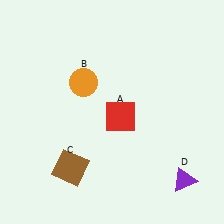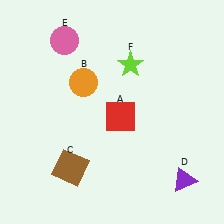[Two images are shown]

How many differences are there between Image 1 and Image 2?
There are 2 differences between the two images.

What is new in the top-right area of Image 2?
A lime star (F) was added in the top-right area of Image 2.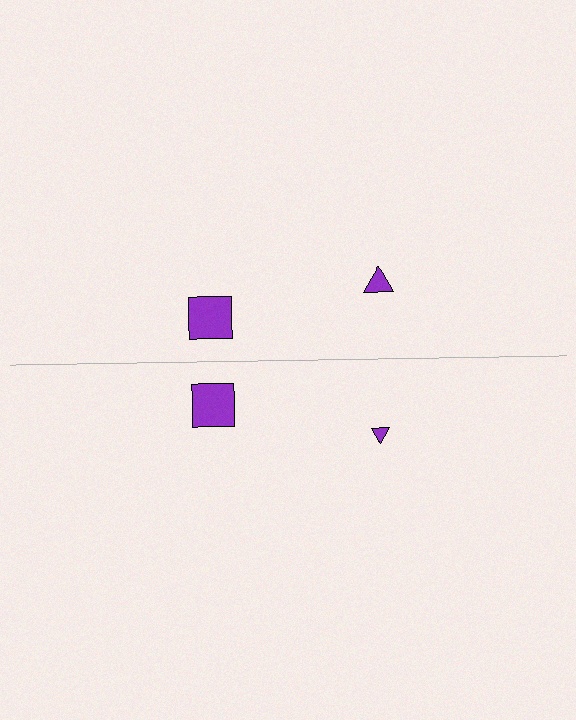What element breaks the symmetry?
The purple triangle on the bottom side has a different size than its mirror counterpart.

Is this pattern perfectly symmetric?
No, the pattern is not perfectly symmetric. The purple triangle on the bottom side has a different size than its mirror counterpart.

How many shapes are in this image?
There are 4 shapes in this image.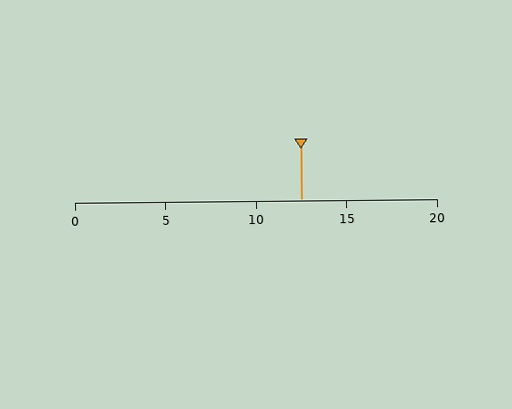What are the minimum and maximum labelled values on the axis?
The axis runs from 0 to 20.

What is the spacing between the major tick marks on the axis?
The major ticks are spaced 5 apart.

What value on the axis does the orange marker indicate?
The marker indicates approximately 12.5.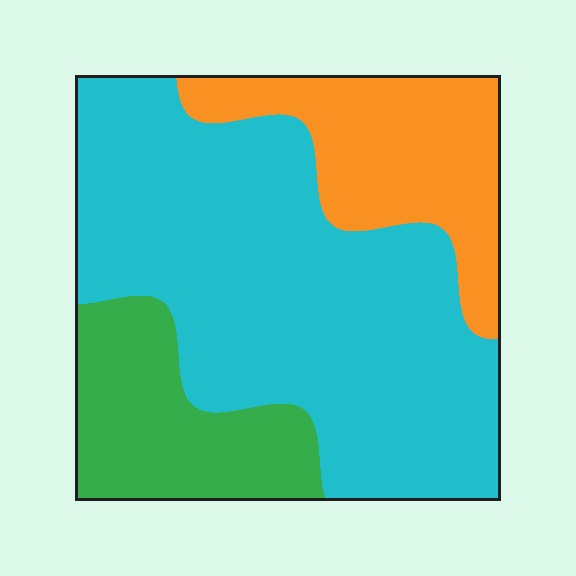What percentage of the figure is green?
Green takes up about one fifth (1/5) of the figure.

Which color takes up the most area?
Cyan, at roughly 60%.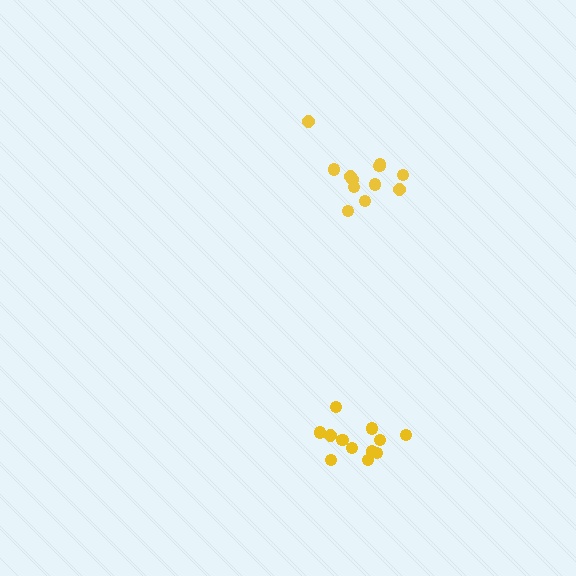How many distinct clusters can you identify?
There are 2 distinct clusters.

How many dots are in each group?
Group 1: 12 dots, Group 2: 12 dots (24 total).